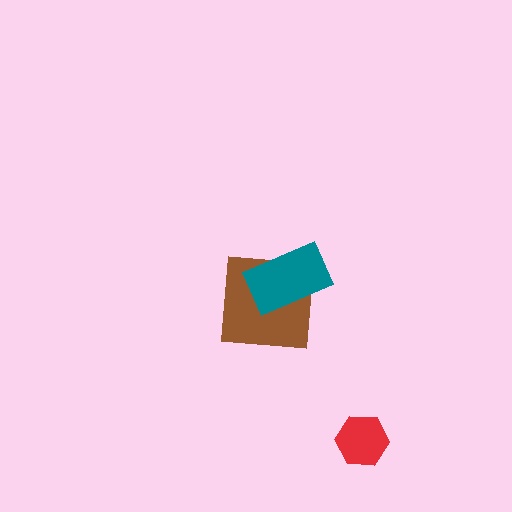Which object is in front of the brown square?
The teal rectangle is in front of the brown square.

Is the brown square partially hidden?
Yes, it is partially covered by another shape.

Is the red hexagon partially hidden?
No, no other shape covers it.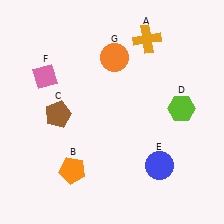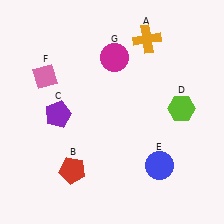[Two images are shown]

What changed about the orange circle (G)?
In Image 1, G is orange. In Image 2, it changed to magenta.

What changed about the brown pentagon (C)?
In Image 1, C is brown. In Image 2, it changed to purple.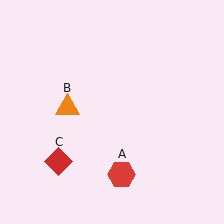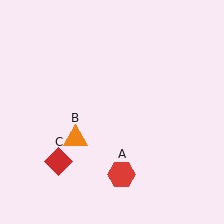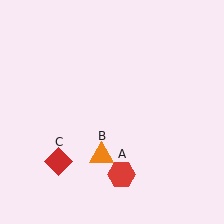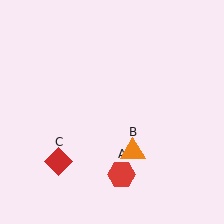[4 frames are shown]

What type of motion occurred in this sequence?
The orange triangle (object B) rotated counterclockwise around the center of the scene.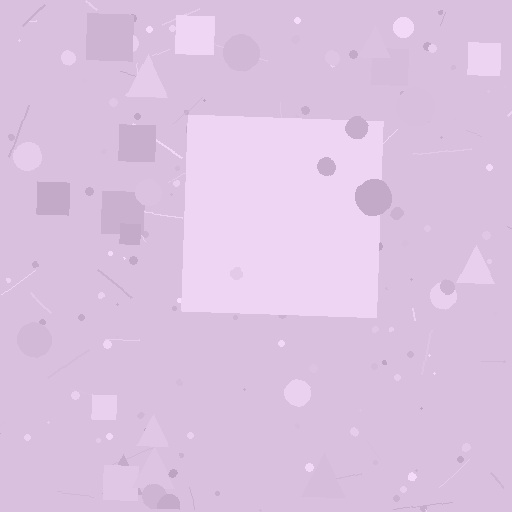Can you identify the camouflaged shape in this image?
The camouflaged shape is a square.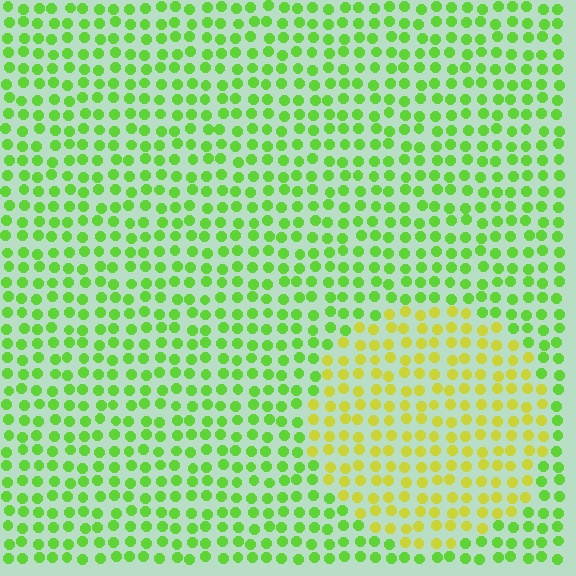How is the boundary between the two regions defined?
The boundary is defined purely by a slight shift in hue (about 41 degrees). Spacing, size, and orientation are identical on both sides.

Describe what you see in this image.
The image is filled with small lime elements in a uniform arrangement. A circle-shaped region is visible where the elements are tinted to a slightly different hue, forming a subtle color boundary.